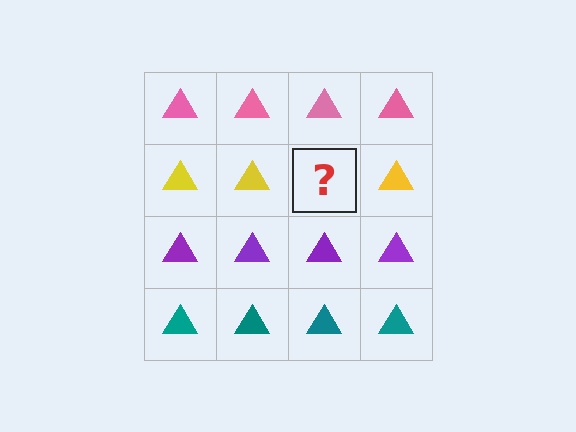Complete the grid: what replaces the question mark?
The question mark should be replaced with a yellow triangle.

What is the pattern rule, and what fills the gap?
The rule is that each row has a consistent color. The gap should be filled with a yellow triangle.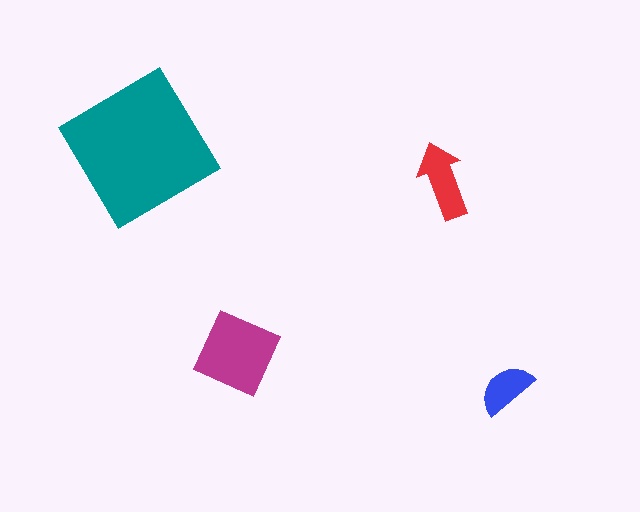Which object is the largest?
The teal diamond.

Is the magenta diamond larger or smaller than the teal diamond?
Smaller.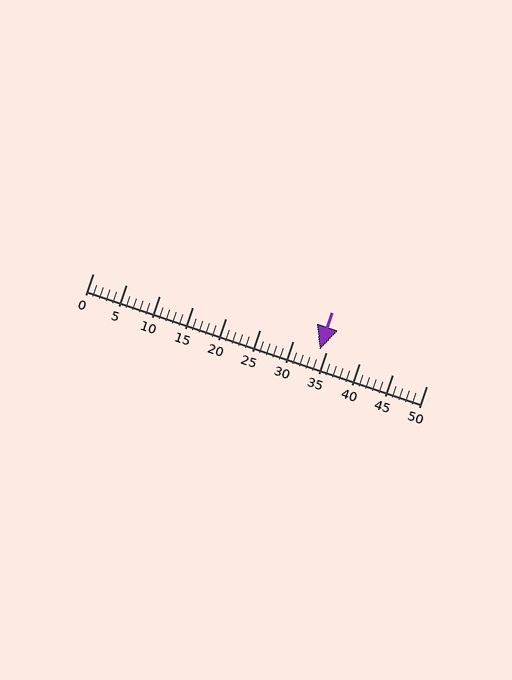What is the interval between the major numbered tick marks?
The major tick marks are spaced 5 units apart.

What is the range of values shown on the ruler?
The ruler shows values from 0 to 50.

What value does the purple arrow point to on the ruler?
The purple arrow points to approximately 34.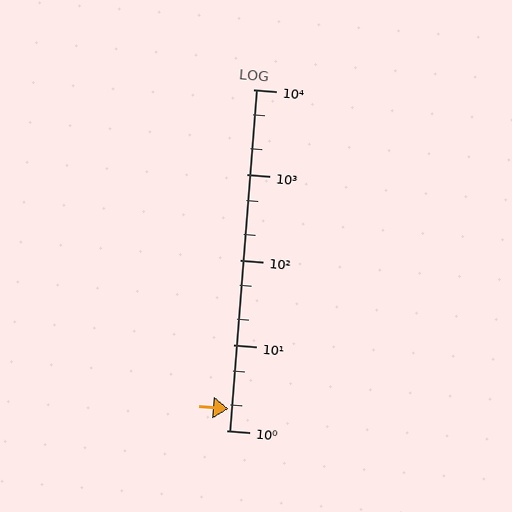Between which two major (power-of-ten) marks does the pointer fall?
The pointer is between 1 and 10.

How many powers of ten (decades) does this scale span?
The scale spans 4 decades, from 1 to 10000.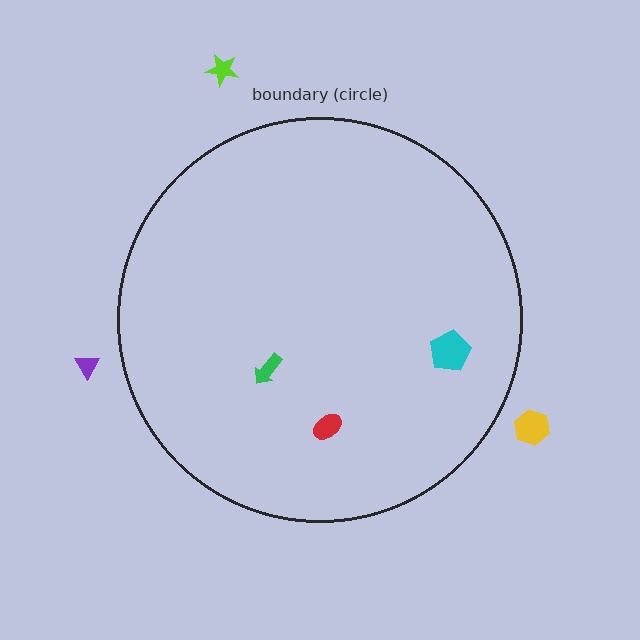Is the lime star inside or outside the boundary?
Outside.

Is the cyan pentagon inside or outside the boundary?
Inside.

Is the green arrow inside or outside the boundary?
Inside.